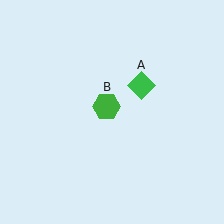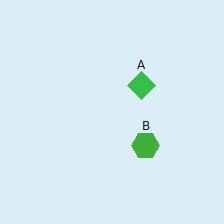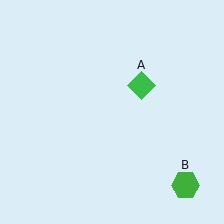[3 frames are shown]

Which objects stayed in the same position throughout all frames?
Green diamond (object A) remained stationary.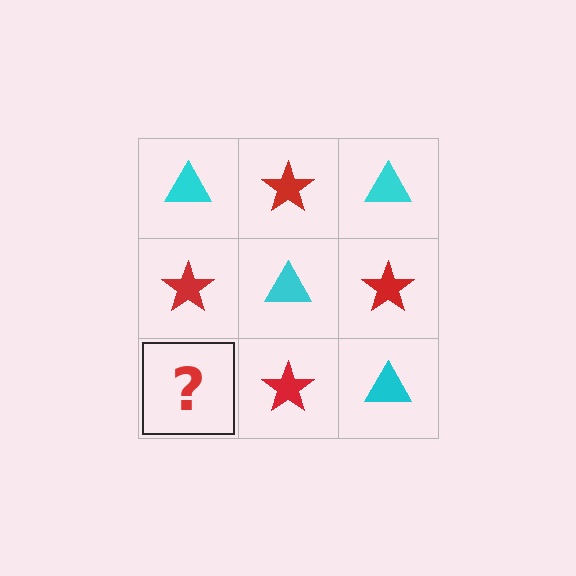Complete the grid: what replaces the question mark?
The question mark should be replaced with a cyan triangle.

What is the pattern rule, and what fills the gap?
The rule is that it alternates cyan triangle and red star in a checkerboard pattern. The gap should be filled with a cyan triangle.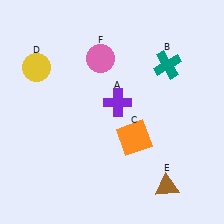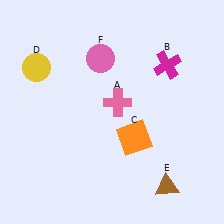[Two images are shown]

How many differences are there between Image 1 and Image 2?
There are 2 differences between the two images.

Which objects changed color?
A changed from purple to pink. B changed from teal to magenta.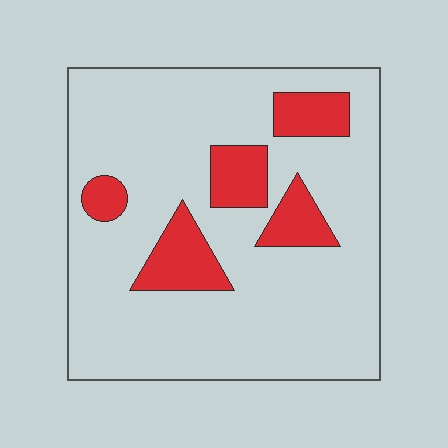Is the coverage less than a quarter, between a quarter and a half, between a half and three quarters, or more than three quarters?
Less than a quarter.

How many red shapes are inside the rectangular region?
5.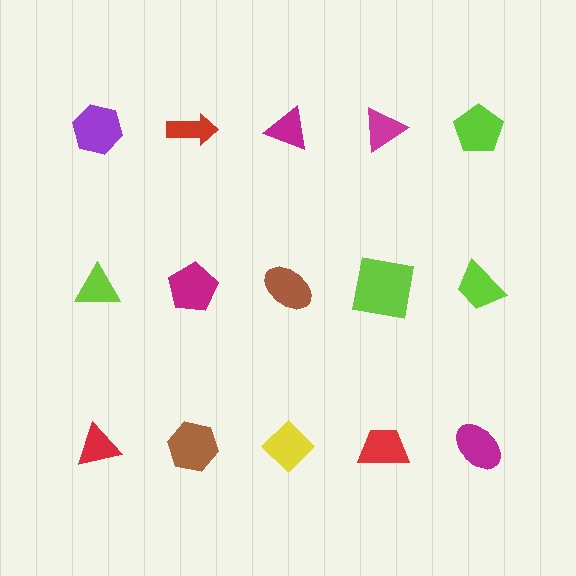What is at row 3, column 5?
A magenta ellipse.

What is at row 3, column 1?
A red triangle.